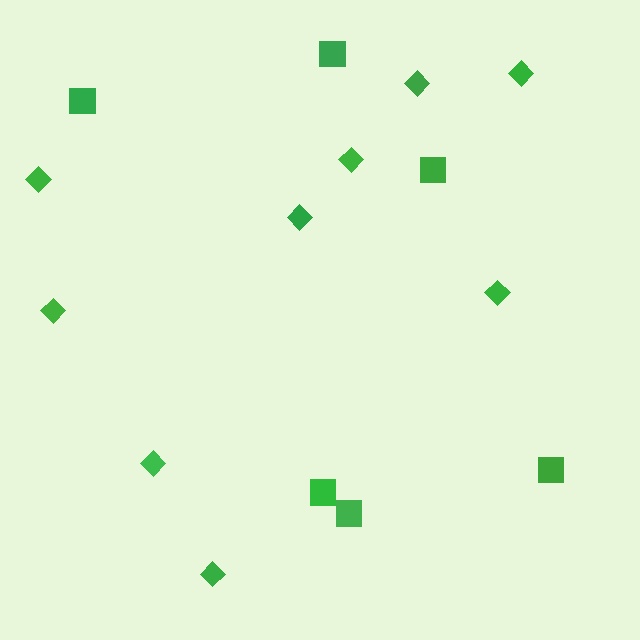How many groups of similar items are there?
There are 2 groups: one group of diamonds (9) and one group of squares (6).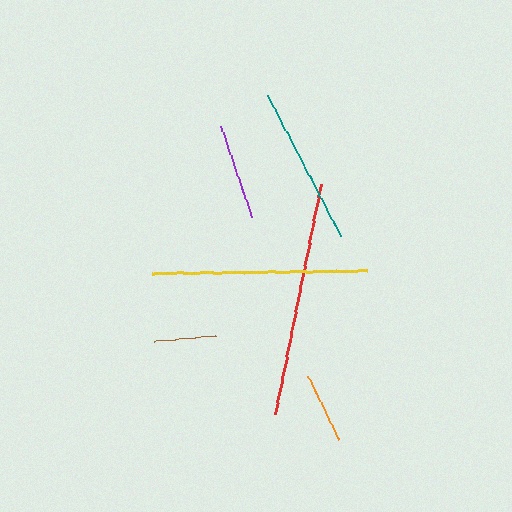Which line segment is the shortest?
The brown line is the shortest at approximately 62 pixels.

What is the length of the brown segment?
The brown segment is approximately 62 pixels long.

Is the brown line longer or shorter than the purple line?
The purple line is longer than the brown line.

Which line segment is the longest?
The red line is the longest at approximately 235 pixels.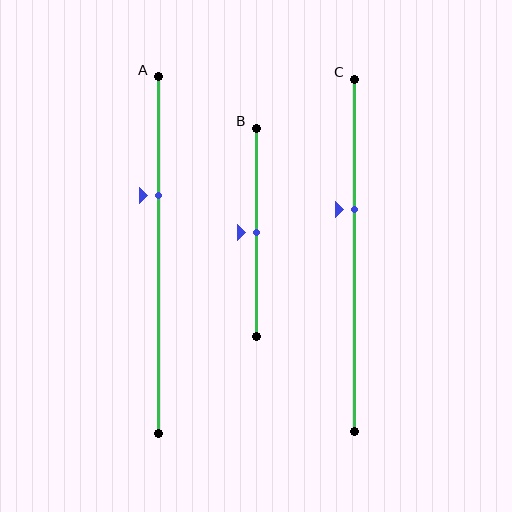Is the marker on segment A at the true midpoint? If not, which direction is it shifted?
No, the marker on segment A is shifted upward by about 17% of the segment length.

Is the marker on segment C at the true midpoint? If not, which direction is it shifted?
No, the marker on segment C is shifted upward by about 13% of the segment length.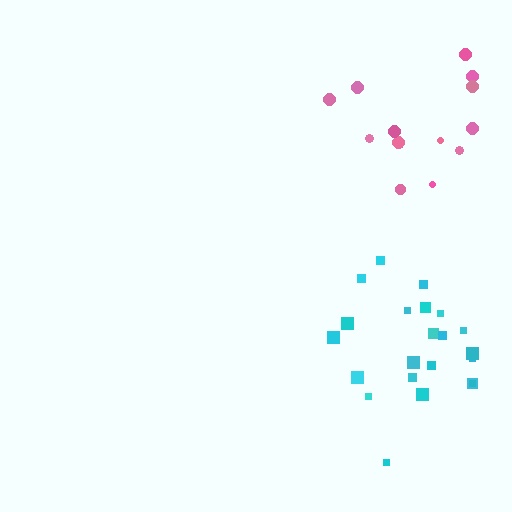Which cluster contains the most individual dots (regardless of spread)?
Cyan (22).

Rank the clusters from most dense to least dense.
cyan, pink.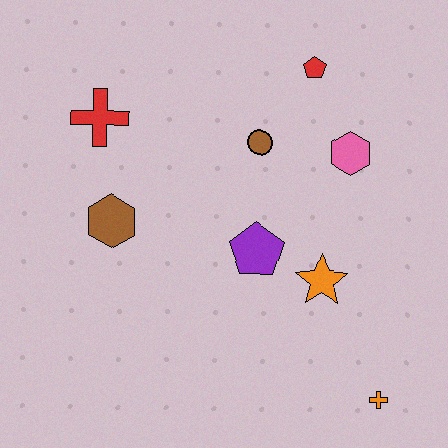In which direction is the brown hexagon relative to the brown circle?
The brown hexagon is to the left of the brown circle.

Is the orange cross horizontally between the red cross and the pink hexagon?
No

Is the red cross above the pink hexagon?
Yes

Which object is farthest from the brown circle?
The orange cross is farthest from the brown circle.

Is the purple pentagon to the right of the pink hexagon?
No